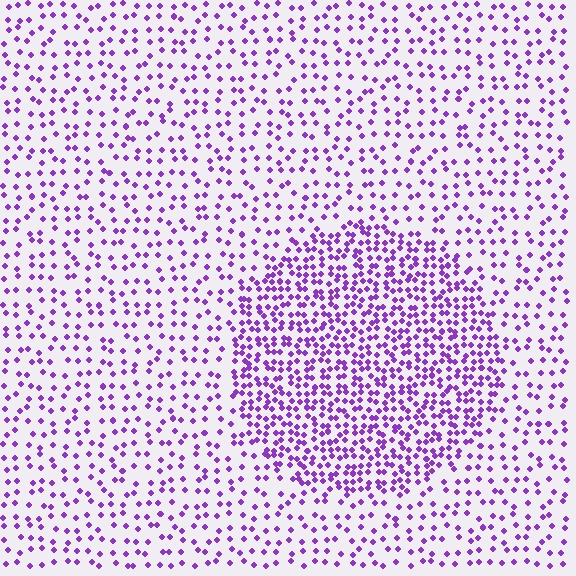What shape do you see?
I see a circle.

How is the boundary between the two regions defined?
The boundary is defined by a change in element density (approximately 2.2x ratio). All elements are the same color, size, and shape.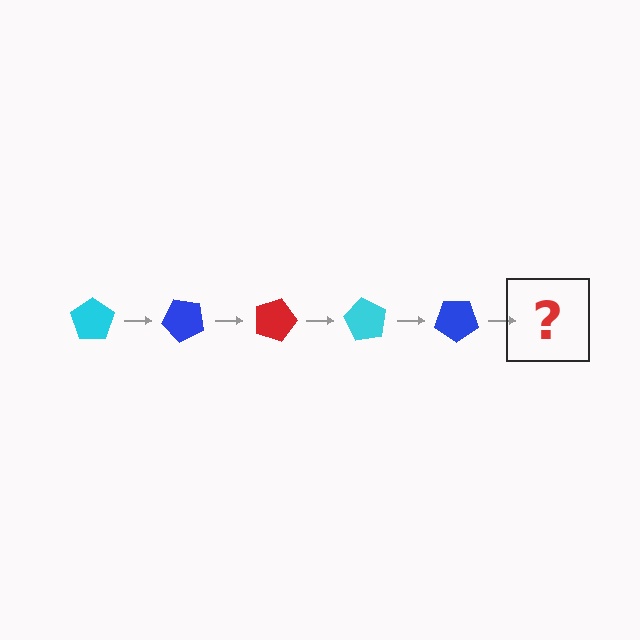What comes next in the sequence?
The next element should be a red pentagon, rotated 225 degrees from the start.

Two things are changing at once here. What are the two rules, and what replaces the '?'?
The two rules are that it rotates 45 degrees each step and the color cycles through cyan, blue, and red. The '?' should be a red pentagon, rotated 225 degrees from the start.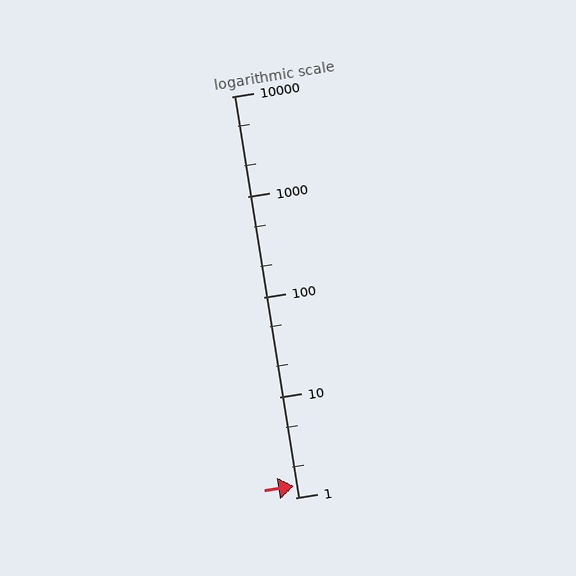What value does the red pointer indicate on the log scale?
The pointer indicates approximately 1.3.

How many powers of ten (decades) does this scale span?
The scale spans 4 decades, from 1 to 10000.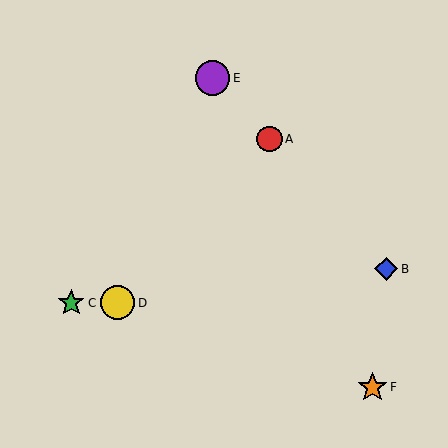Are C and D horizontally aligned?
Yes, both are at y≈303.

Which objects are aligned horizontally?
Objects C, D are aligned horizontally.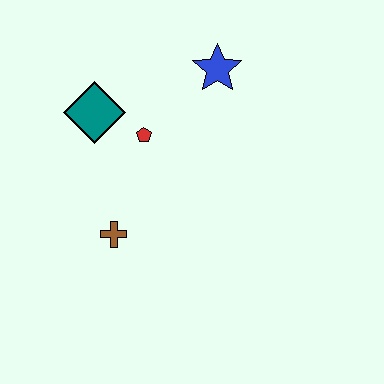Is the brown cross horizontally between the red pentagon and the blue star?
No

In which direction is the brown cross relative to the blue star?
The brown cross is below the blue star.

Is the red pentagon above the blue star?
No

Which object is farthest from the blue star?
The brown cross is farthest from the blue star.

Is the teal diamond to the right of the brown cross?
No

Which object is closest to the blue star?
The red pentagon is closest to the blue star.